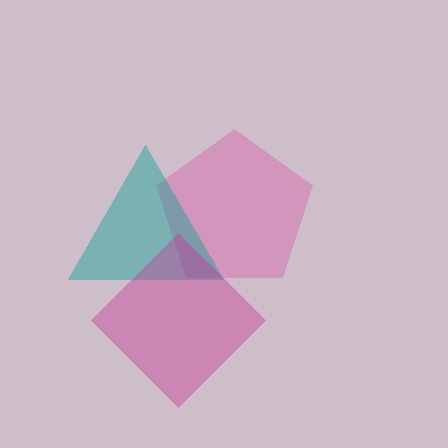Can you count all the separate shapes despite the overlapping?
Yes, there are 3 separate shapes.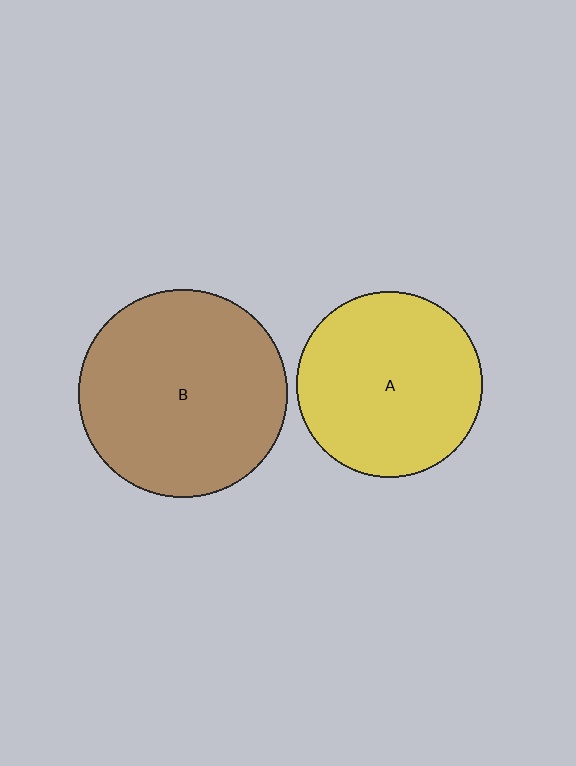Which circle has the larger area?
Circle B (brown).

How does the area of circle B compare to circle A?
Approximately 1.2 times.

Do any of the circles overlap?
No, none of the circles overlap.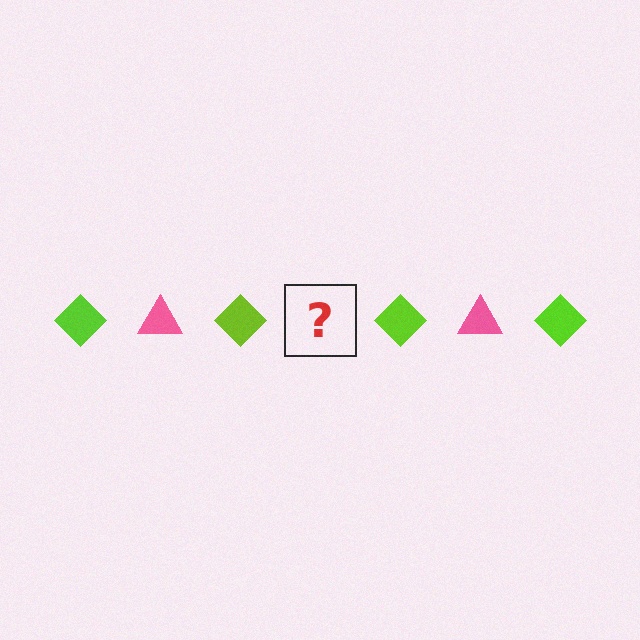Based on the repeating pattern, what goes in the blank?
The blank should be a pink triangle.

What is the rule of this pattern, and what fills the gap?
The rule is that the pattern alternates between lime diamond and pink triangle. The gap should be filled with a pink triangle.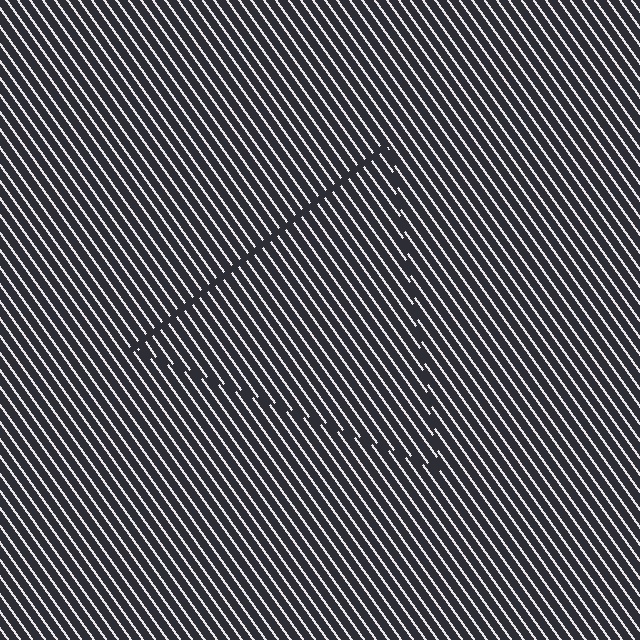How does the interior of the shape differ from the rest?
The interior of the shape contains the same grating, shifted by half a period — the contour is defined by the phase discontinuity where line-ends from the inner and outer gratings abut.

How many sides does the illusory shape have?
3 sides — the line-ends trace a triangle.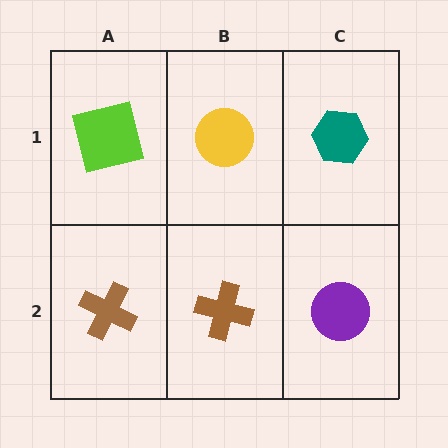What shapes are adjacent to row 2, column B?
A yellow circle (row 1, column B), a brown cross (row 2, column A), a purple circle (row 2, column C).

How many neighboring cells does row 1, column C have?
2.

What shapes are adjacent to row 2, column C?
A teal hexagon (row 1, column C), a brown cross (row 2, column B).